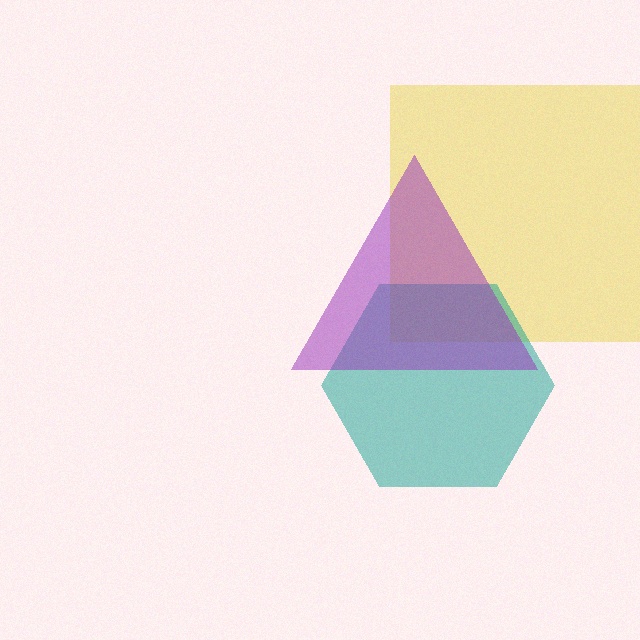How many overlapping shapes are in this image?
There are 3 overlapping shapes in the image.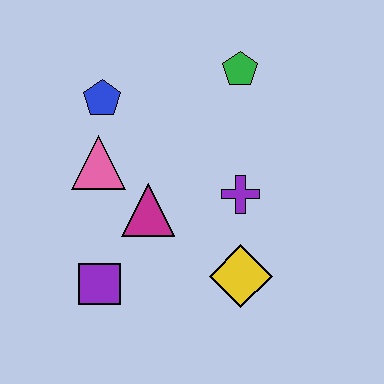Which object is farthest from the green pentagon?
The purple square is farthest from the green pentagon.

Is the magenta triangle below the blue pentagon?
Yes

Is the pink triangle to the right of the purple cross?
No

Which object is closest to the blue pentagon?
The pink triangle is closest to the blue pentagon.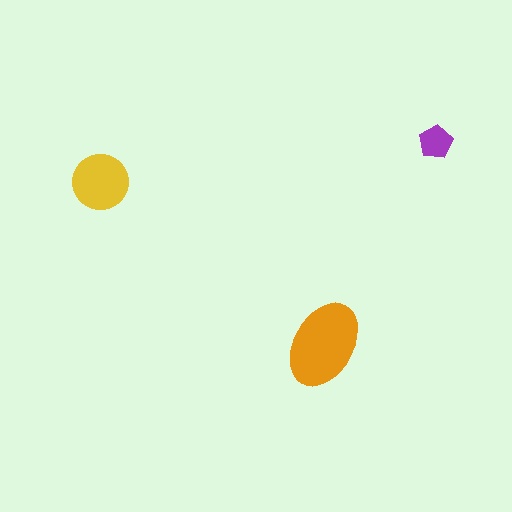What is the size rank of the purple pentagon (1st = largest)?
3rd.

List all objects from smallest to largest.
The purple pentagon, the yellow circle, the orange ellipse.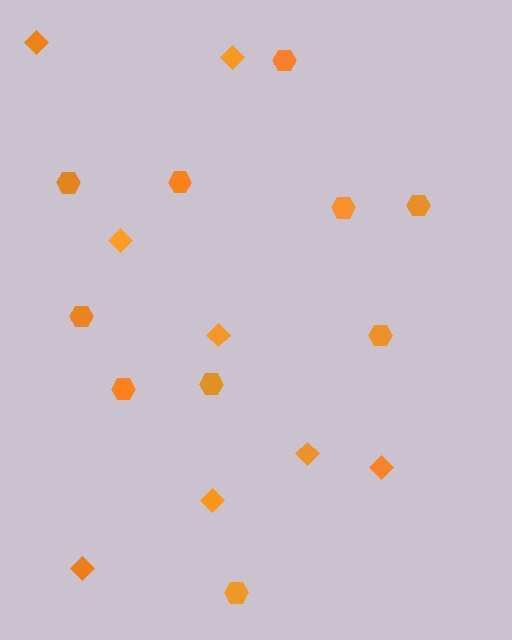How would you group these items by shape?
There are 2 groups: one group of hexagons (10) and one group of diamonds (8).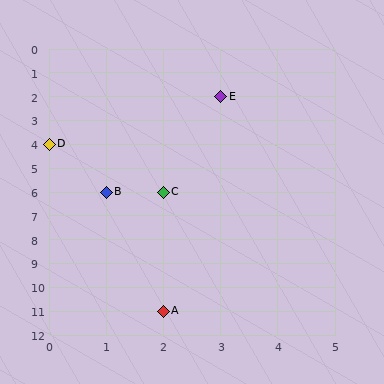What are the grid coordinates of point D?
Point D is at grid coordinates (0, 4).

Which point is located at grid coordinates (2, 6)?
Point C is at (2, 6).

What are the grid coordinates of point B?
Point B is at grid coordinates (1, 6).